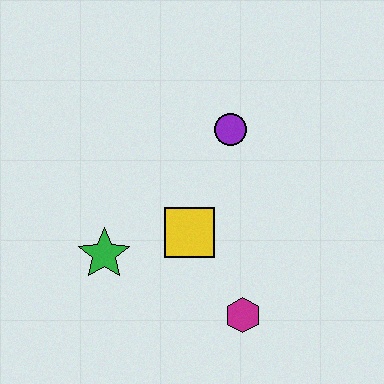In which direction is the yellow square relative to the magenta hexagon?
The yellow square is above the magenta hexagon.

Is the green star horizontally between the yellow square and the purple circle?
No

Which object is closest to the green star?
The yellow square is closest to the green star.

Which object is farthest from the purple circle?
The magenta hexagon is farthest from the purple circle.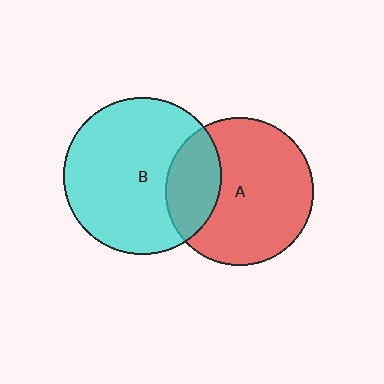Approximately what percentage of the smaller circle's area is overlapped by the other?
Approximately 25%.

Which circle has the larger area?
Circle B (cyan).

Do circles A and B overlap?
Yes.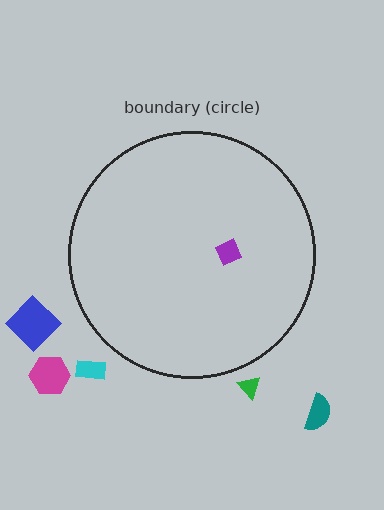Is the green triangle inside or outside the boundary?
Outside.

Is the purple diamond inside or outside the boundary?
Inside.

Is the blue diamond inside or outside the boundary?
Outside.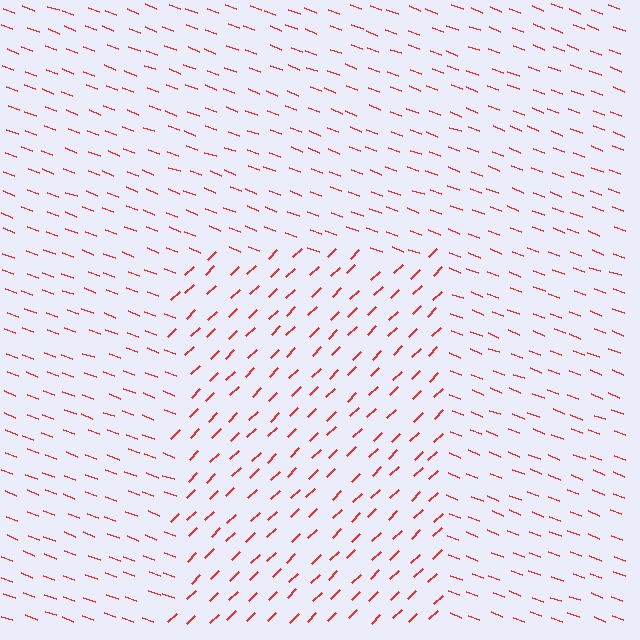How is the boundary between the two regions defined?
The boundary is defined purely by a change in line orientation (approximately 65 degrees difference). All lines are the same color and thickness.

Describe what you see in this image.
The image is filled with small red line segments. A rectangle region in the image has lines oriented differently from the surrounding lines, creating a visible texture boundary.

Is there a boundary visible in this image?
Yes, there is a texture boundary formed by a change in line orientation.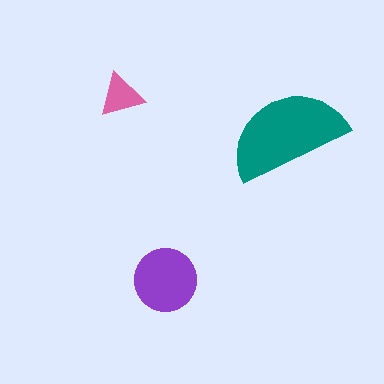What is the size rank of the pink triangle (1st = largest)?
3rd.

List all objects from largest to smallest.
The teal semicircle, the purple circle, the pink triangle.